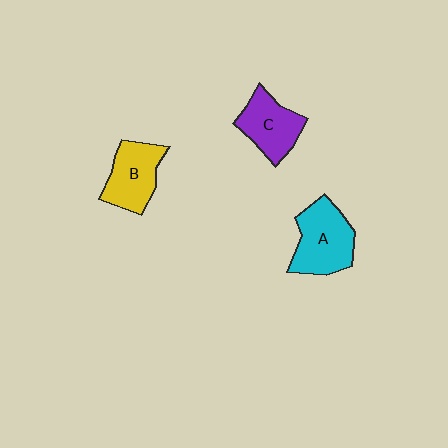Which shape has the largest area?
Shape A (cyan).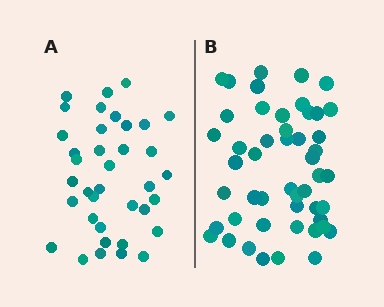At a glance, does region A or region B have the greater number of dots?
Region B (the right region) has more dots.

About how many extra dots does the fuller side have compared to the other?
Region B has roughly 12 or so more dots than region A.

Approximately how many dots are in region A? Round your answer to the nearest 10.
About 40 dots. (The exact count is 37, which rounds to 40.)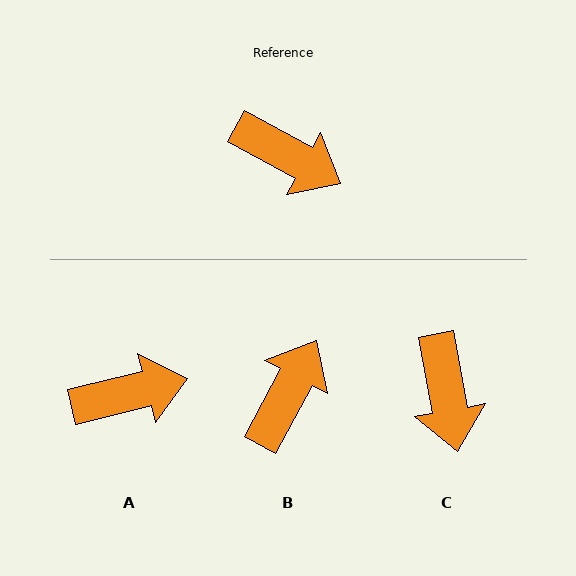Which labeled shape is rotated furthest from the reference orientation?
B, about 91 degrees away.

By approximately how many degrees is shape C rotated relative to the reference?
Approximately 51 degrees clockwise.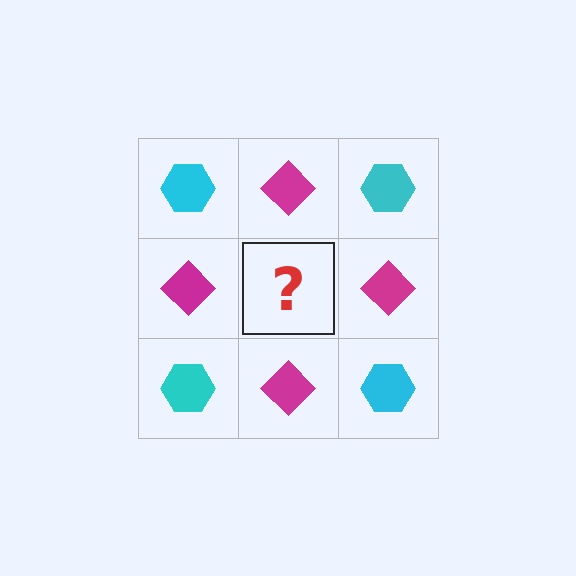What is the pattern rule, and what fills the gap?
The rule is that it alternates cyan hexagon and magenta diamond in a checkerboard pattern. The gap should be filled with a cyan hexagon.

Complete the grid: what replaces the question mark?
The question mark should be replaced with a cyan hexagon.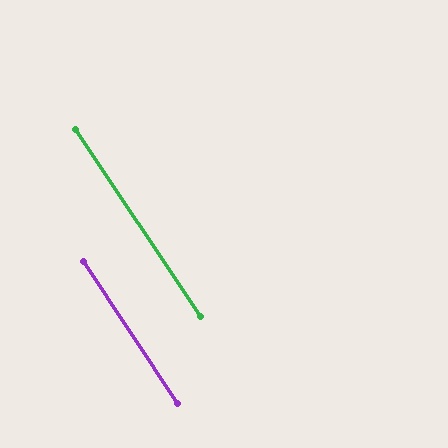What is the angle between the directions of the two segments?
Approximately 0 degrees.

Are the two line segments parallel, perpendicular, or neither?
Parallel — their directions differ by only 0.3°.